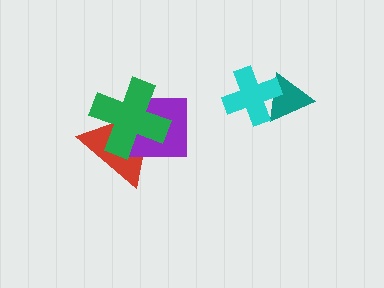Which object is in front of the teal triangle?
The cyan cross is in front of the teal triangle.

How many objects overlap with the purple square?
2 objects overlap with the purple square.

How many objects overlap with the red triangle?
2 objects overlap with the red triangle.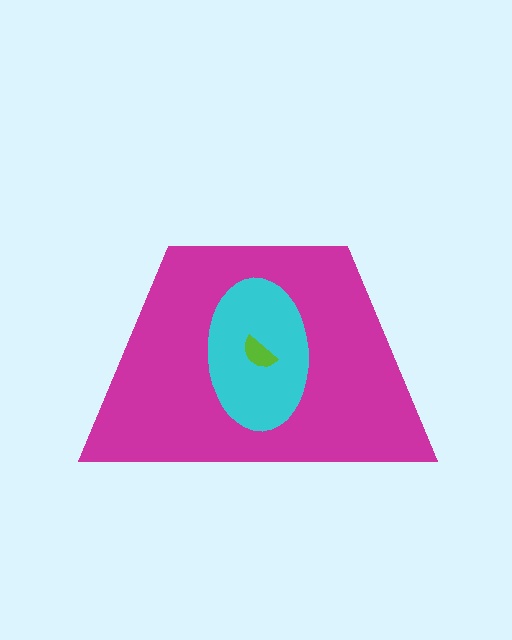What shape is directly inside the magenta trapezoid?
The cyan ellipse.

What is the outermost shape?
The magenta trapezoid.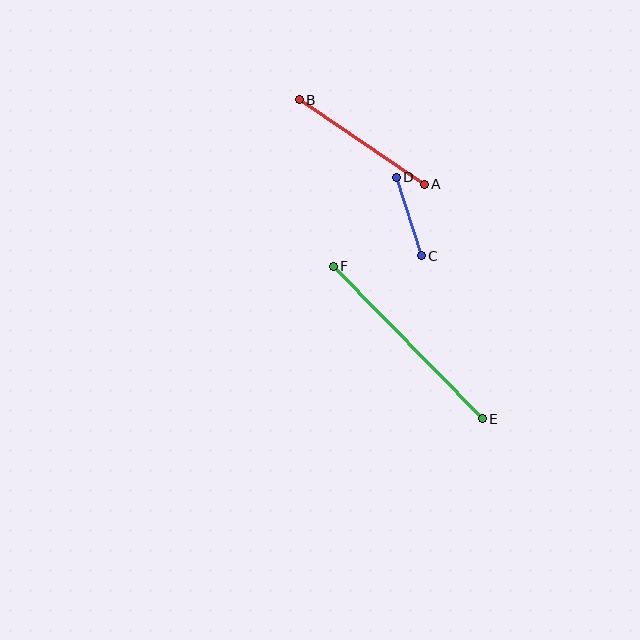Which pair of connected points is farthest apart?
Points E and F are farthest apart.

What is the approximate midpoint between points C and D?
The midpoint is at approximately (409, 216) pixels.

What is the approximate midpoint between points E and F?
The midpoint is at approximately (408, 343) pixels.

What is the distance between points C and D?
The distance is approximately 82 pixels.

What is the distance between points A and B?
The distance is approximately 151 pixels.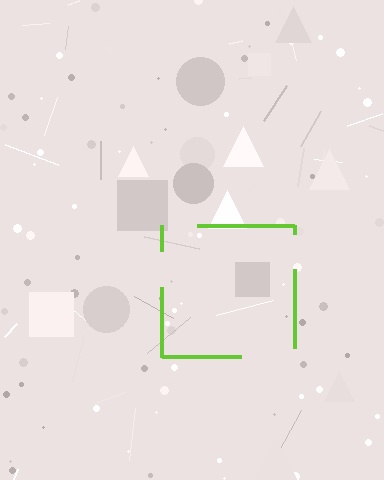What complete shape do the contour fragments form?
The contour fragments form a square.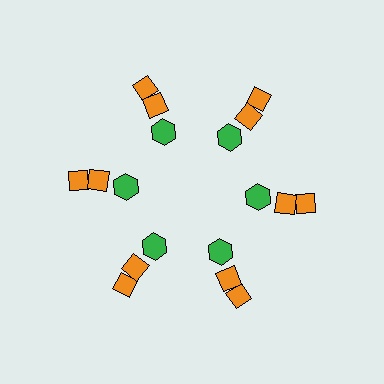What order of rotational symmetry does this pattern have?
This pattern has 6-fold rotational symmetry.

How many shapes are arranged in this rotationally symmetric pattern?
There are 18 shapes, arranged in 6 groups of 3.